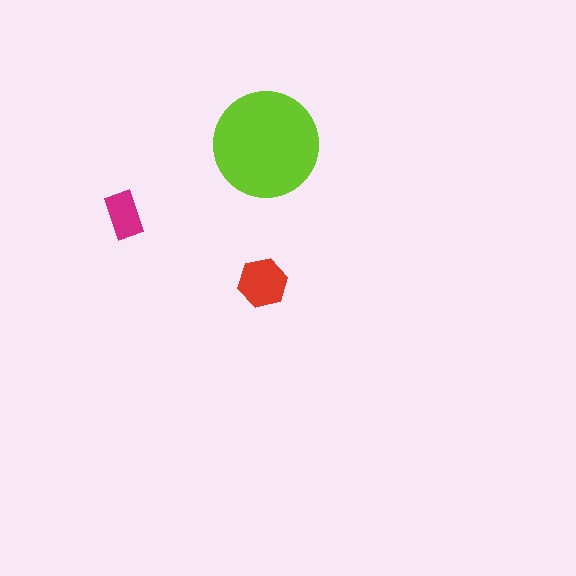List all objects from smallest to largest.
The magenta rectangle, the red hexagon, the lime circle.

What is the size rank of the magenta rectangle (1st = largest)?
3rd.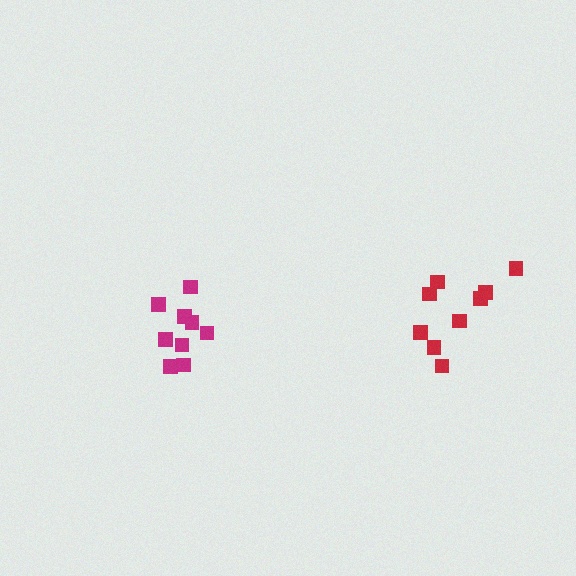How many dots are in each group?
Group 1: 9 dots, Group 2: 9 dots (18 total).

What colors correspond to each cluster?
The clusters are colored: magenta, red.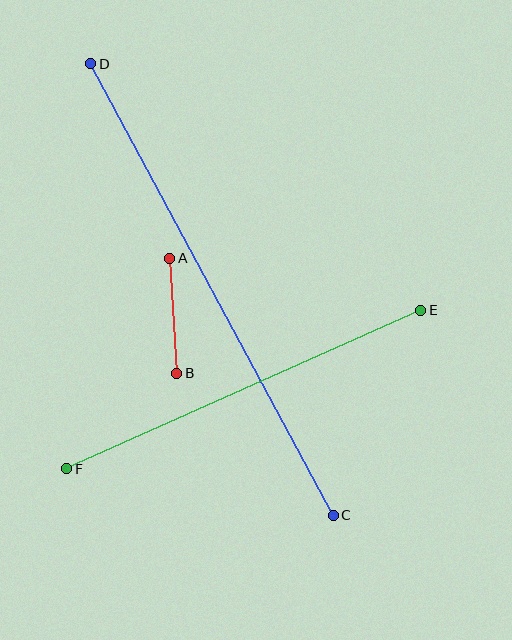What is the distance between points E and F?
The distance is approximately 388 pixels.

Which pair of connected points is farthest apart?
Points C and D are farthest apart.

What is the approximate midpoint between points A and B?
The midpoint is at approximately (173, 316) pixels.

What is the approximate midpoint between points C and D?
The midpoint is at approximately (212, 290) pixels.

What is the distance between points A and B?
The distance is approximately 115 pixels.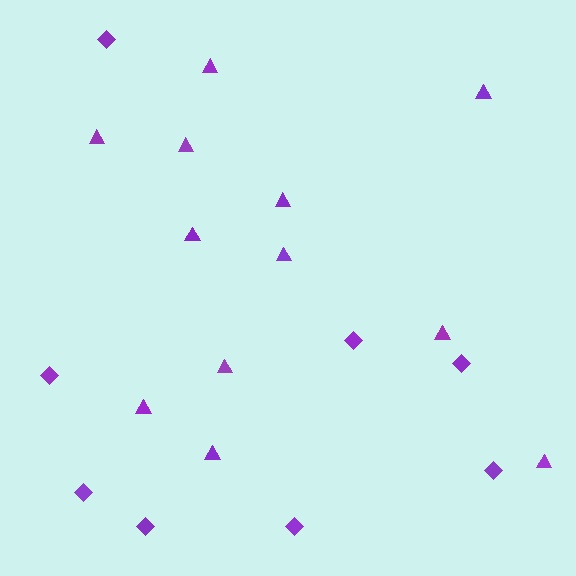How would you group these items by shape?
There are 2 groups: one group of diamonds (8) and one group of triangles (12).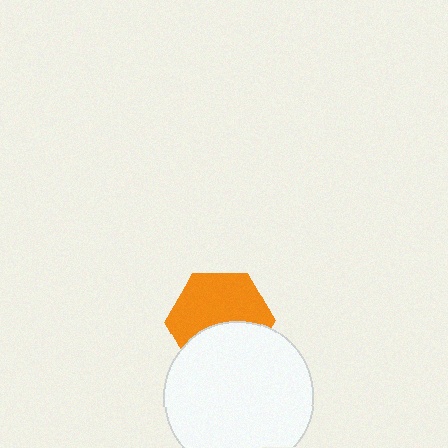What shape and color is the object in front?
The object in front is a white circle.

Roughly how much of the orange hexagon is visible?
About half of it is visible (roughly 59%).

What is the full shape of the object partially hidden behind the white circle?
The partially hidden object is an orange hexagon.